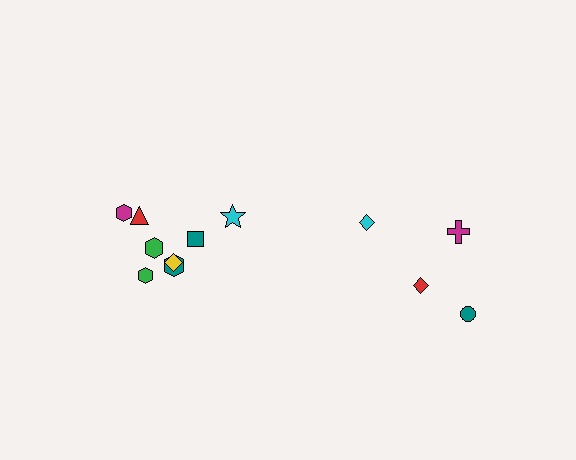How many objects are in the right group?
There are 4 objects.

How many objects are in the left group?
There are 8 objects.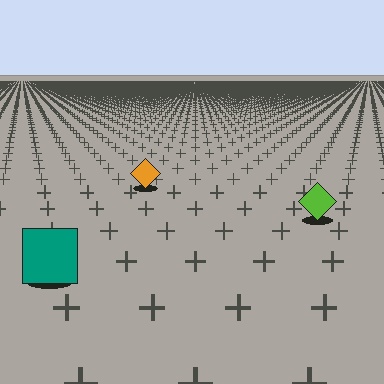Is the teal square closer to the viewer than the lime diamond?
Yes. The teal square is closer — you can tell from the texture gradient: the ground texture is coarser near it.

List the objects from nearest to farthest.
From nearest to farthest: the teal square, the lime diamond, the orange diamond.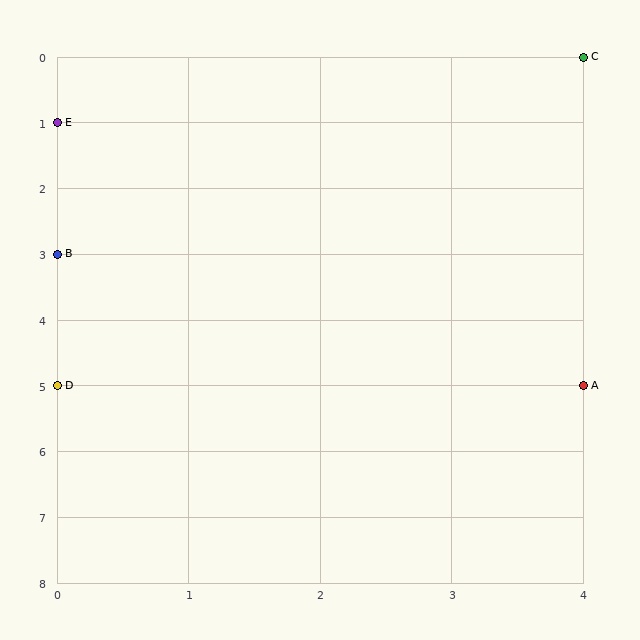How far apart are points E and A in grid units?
Points E and A are 4 columns and 4 rows apart (about 5.7 grid units diagonally).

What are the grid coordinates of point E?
Point E is at grid coordinates (0, 1).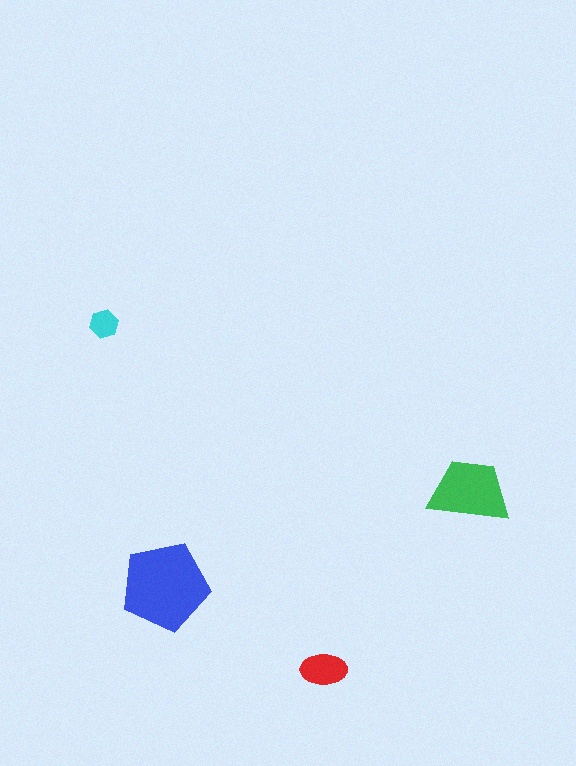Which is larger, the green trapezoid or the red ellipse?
The green trapezoid.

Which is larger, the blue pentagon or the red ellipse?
The blue pentagon.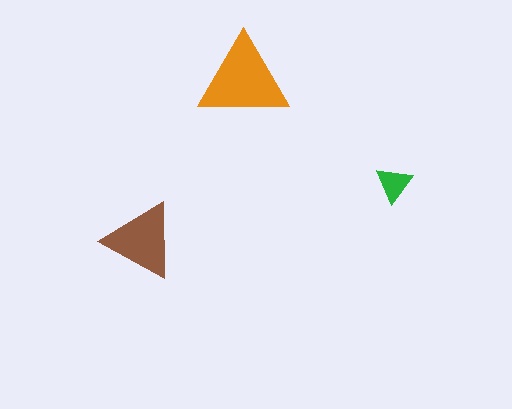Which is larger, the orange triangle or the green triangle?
The orange one.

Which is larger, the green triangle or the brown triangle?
The brown one.